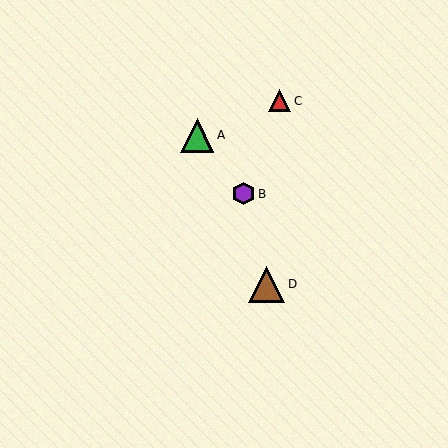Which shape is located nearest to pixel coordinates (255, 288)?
The brown triangle (labeled D) at (267, 284) is nearest to that location.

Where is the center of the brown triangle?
The center of the brown triangle is at (267, 284).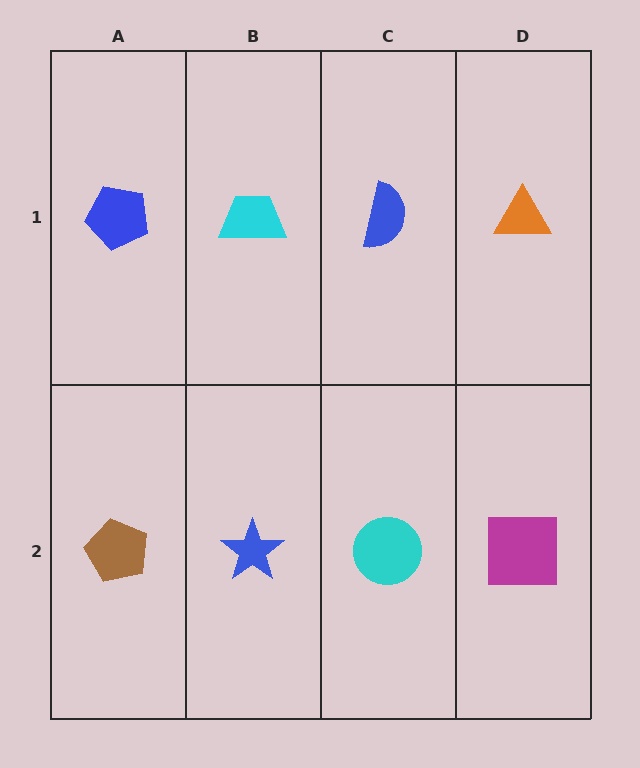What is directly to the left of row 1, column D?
A blue semicircle.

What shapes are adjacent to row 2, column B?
A cyan trapezoid (row 1, column B), a brown pentagon (row 2, column A), a cyan circle (row 2, column C).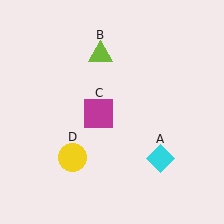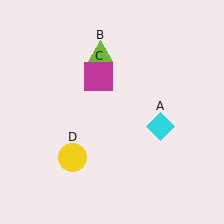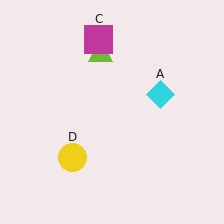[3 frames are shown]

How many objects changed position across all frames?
2 objects changed position: cyan diamond (object A), magenta square (object C).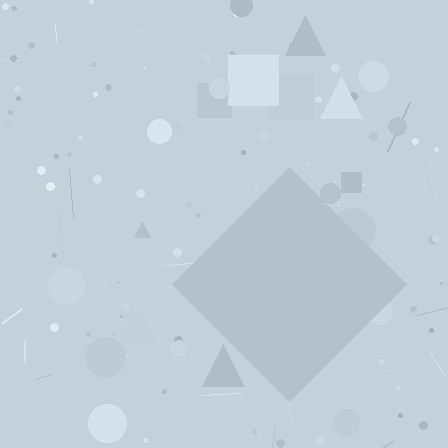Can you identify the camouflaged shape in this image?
The camouflaged shape is a diamond.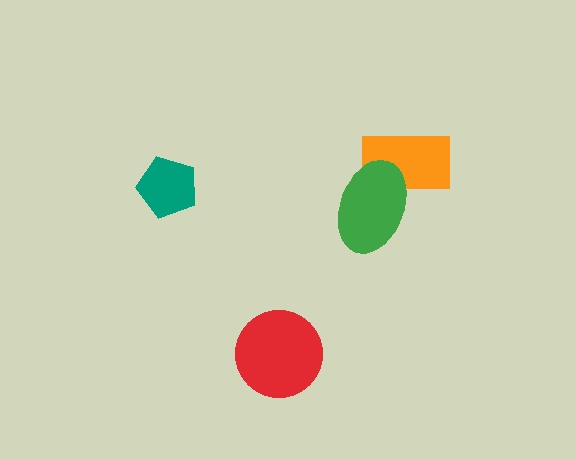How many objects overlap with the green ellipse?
1 object overlaps with the green ellipse.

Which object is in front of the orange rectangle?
The green ellipse is in front of the orange rectangle.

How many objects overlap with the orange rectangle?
1 object overlaps with the orange rectangle.